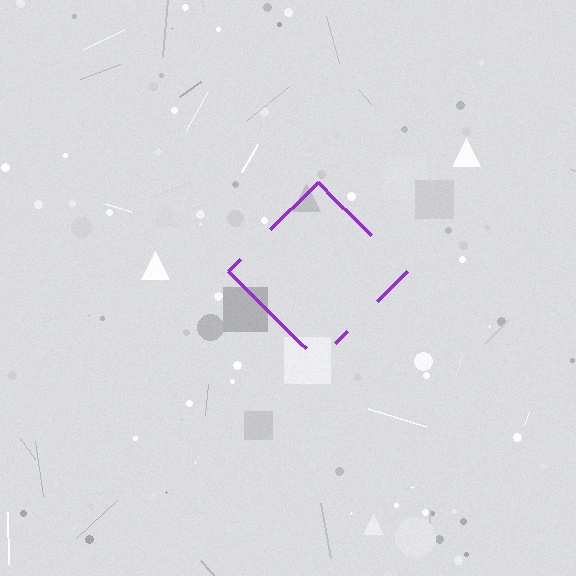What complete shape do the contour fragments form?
The contour fragments form a diamond.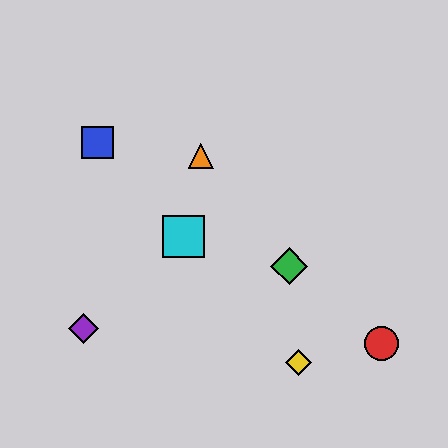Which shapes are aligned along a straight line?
The blue square, the yellow diamond, the cyan square are aligned along a straight line.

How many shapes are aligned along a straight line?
3 shapes (the blue square, the yellow diamond, the cyan square) are aligned along a straight line.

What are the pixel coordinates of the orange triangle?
The orange triangle is at (201, 156).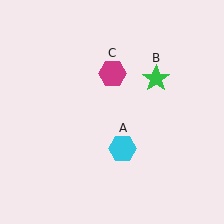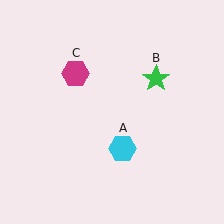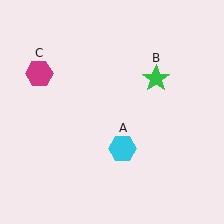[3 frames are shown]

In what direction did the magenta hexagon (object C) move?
The magenta hexagon (object C) moved left.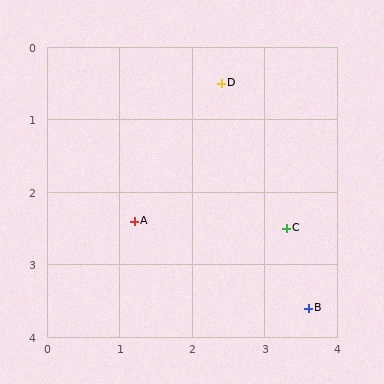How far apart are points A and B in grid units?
Points A and B are about 2.7 grid units apart.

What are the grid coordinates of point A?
Point A is at approximately (1.2, 2.4).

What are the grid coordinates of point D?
Point D is at approximately (2.4, 0.5).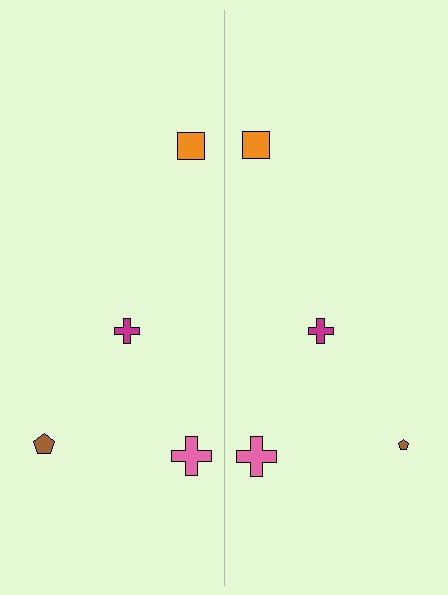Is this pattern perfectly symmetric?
No, the pattern is not perfectly symmetric. The brown pentagon on the right side has a different size than its mirror counterpart.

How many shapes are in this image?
There are 8 shapes in this image.